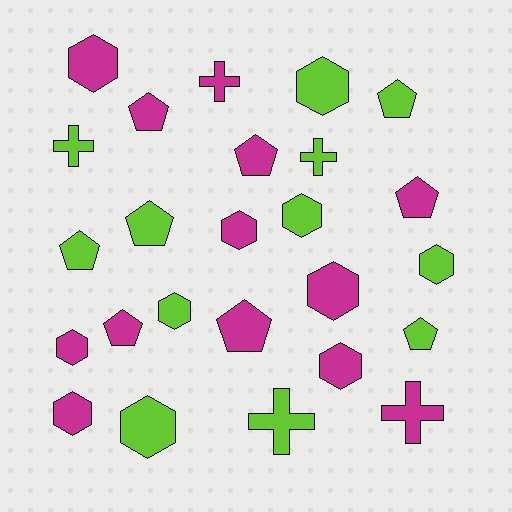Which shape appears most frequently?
Hexagon, with 11 objects.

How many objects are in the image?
There are 25 objects.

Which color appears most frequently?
Magenta, with 13 objects.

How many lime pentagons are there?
There are 4 lime pentagons.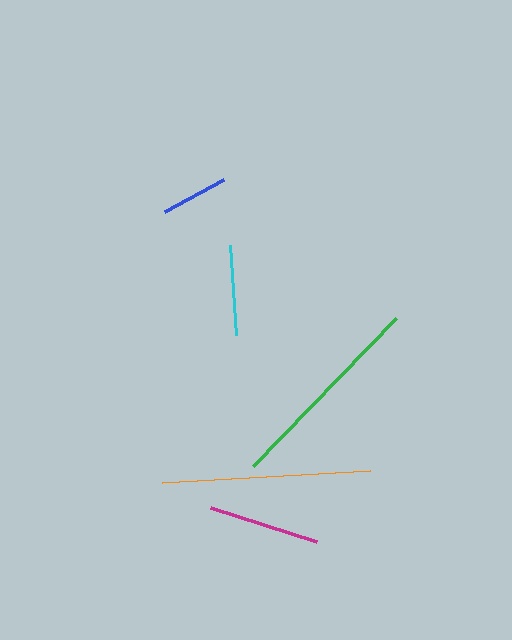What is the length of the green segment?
The green segment is approximately 206 pixels long.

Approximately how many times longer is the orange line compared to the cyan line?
The orange line is approximately 2.3 times the length of the cyan line.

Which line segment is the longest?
The orange line is the longest at approximately 208 pixels.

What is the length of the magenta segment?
The magenta segment is approximately 112 pixels long.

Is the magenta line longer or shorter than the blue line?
The magenta line is longer than the blue line.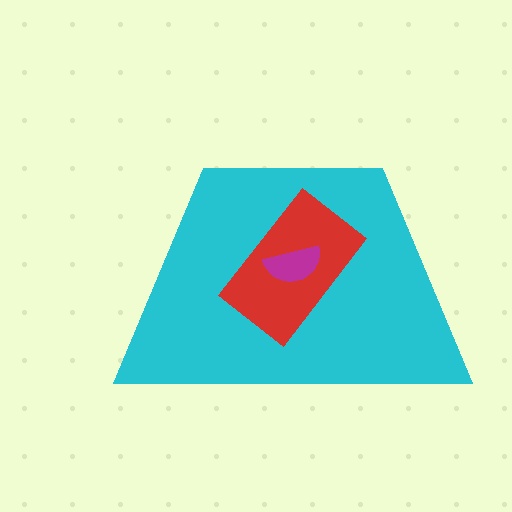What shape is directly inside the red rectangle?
The magenta semicircle.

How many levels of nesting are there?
3.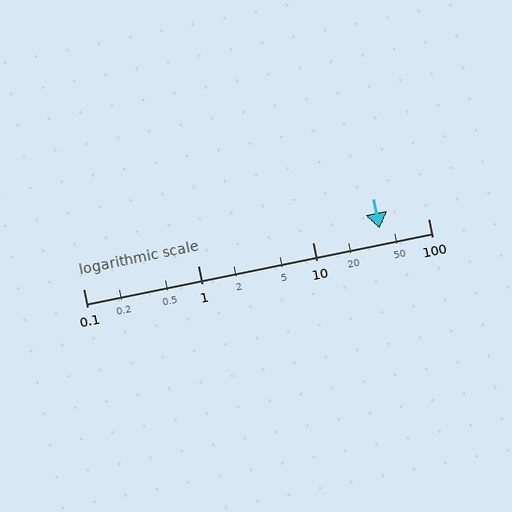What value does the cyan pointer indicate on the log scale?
The pointer indicates approximately 38.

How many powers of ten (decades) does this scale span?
The scale spans 3 decades, from 0.1 to 100.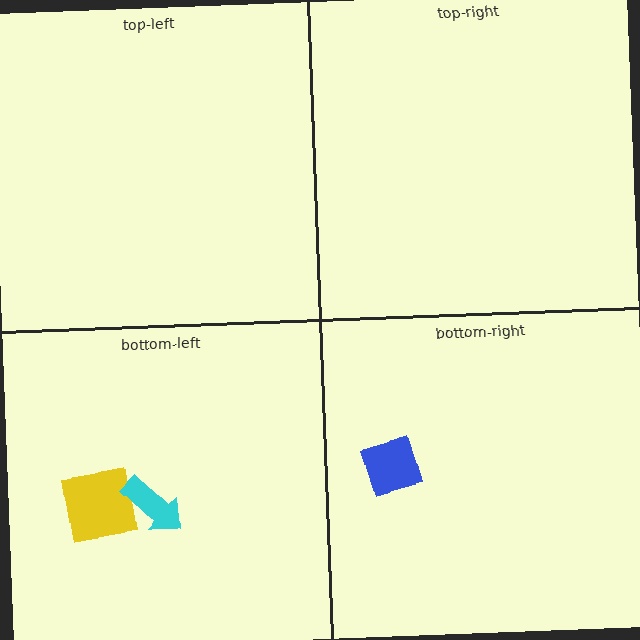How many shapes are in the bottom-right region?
1.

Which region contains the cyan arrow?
The bottom-left region.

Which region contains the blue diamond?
The bottom-right region.